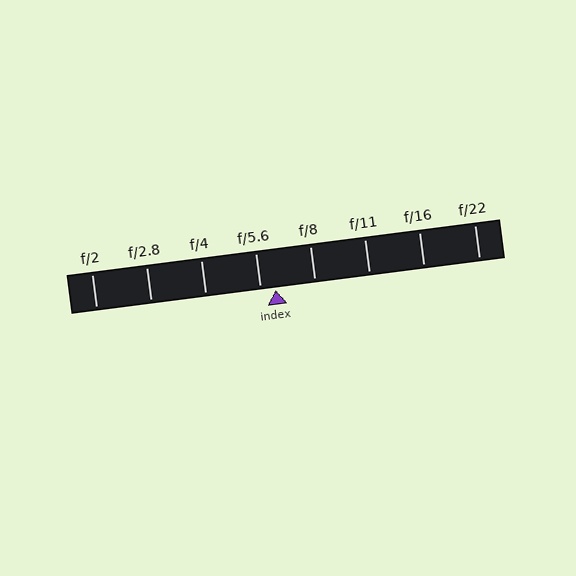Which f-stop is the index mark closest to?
The index mark is closest to f/5.6.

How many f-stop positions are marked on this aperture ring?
There are 8 f-stop positions marked.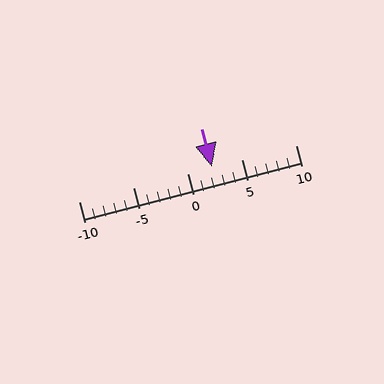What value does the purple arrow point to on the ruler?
The purple arrow points to approximately 2.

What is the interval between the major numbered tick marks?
The major tick marks are spaced 5 units apart.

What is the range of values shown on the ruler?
The ruler shows values from -10 to 10.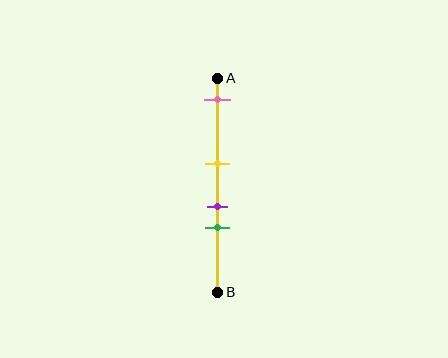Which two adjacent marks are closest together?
The purple and green marks are the closest adjacent pair.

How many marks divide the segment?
There are 4 marks dividing the segment.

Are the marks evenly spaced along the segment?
No, the marks are not evenly spaced.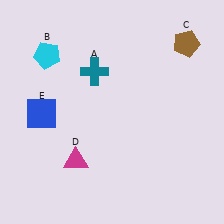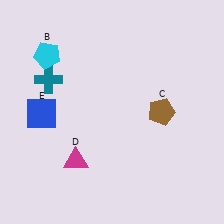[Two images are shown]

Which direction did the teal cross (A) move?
The teal cross (A) moved left.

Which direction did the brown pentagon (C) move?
The brown pentagon (C) moved down.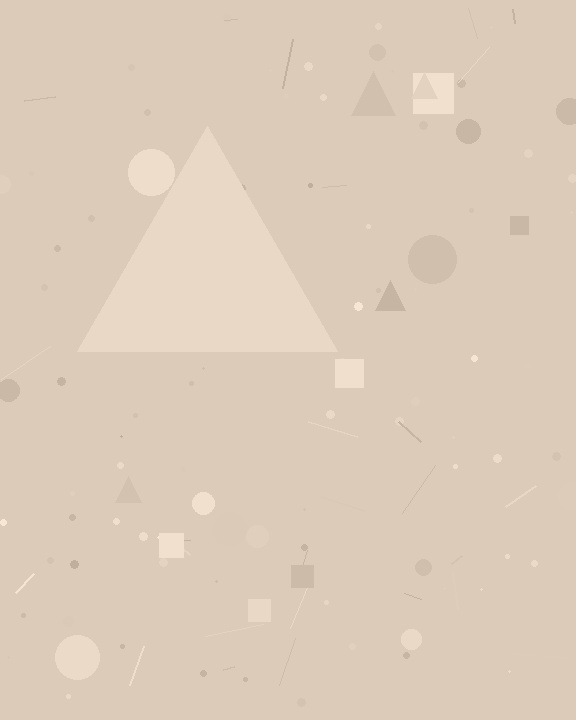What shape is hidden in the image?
A triangle is hidden in the image.